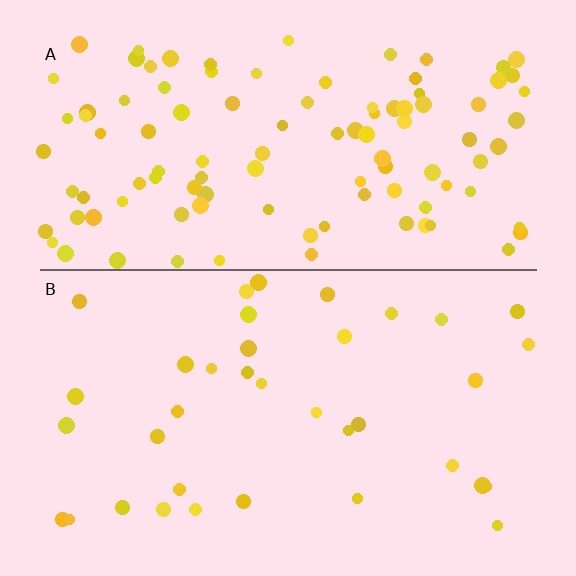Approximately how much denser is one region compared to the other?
Approximately 2.9× — region A over region B.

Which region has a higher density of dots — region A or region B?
A (the top).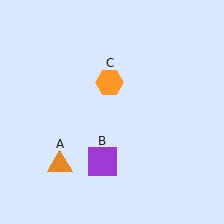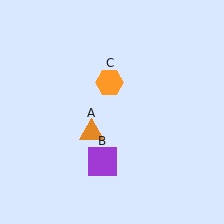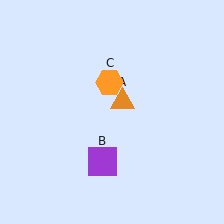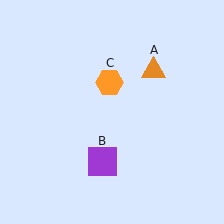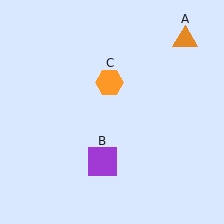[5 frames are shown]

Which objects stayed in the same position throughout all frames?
Purple square (object B) and orange hexagon (object C) remained stationary.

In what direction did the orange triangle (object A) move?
The orange triangle (object A) moved up and to the right.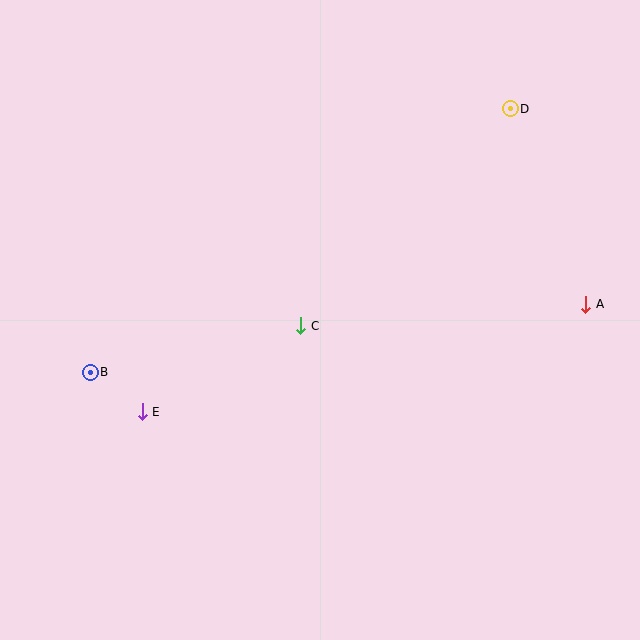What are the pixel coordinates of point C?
Point C is at (301, 326).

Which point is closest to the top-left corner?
Point B is closest to the top-left corner.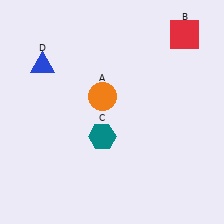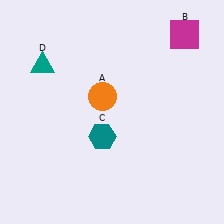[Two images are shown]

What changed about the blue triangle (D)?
In Image 1, D is blue. In Image 2, it changed to teal.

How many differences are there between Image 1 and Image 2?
There are 2 differences between the two images.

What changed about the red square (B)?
In Image 1, B is red. In Image 2, it changed to magenta.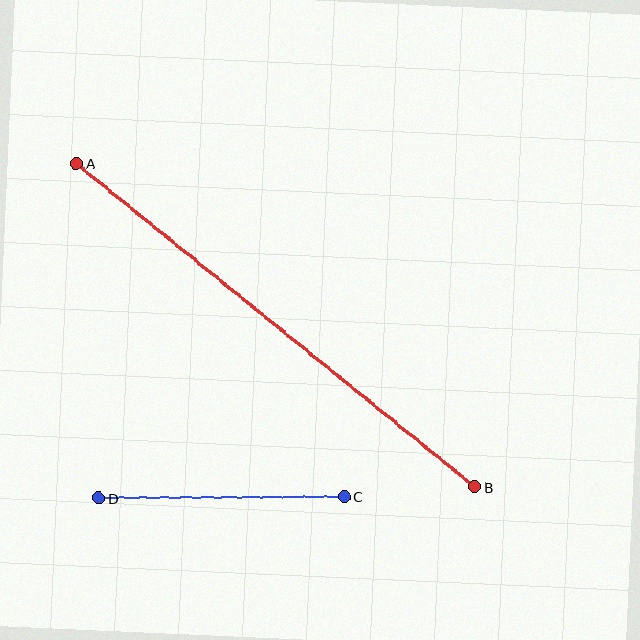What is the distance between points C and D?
The distance is approximately 245 pixels.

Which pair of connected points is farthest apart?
Points A and B are farthest apart.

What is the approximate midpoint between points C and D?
The midpoint is at approximately (222, 497) pixels.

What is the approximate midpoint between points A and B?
The midpoint is at approximately (275, 325) pixels.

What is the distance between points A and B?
The distance is approximately 513 pixels.